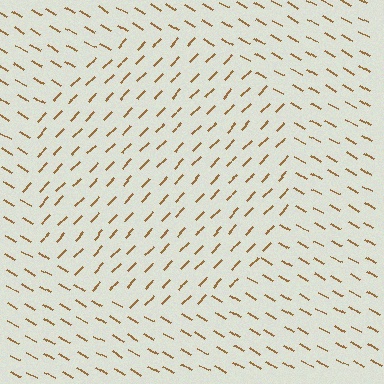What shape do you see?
I see a circle.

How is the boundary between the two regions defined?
The boundary is defined purely by a change in line orientation (approximately 75 degrees difference). All lines are the same color and thickness.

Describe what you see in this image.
The image is filled with small brown line segments. A circle region in the image has lines oriented differently from the surrounding lines, creating a visible texture boundary.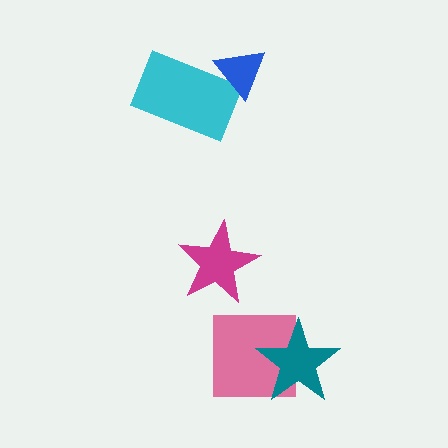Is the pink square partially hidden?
Yes, it is partially covered by another shape.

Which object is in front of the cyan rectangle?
The blue triangle is in front of the cyan rectangle.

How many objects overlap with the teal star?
1 object overlaps with the teal star.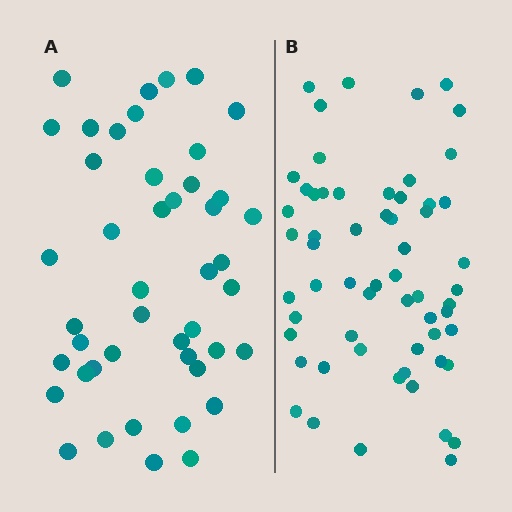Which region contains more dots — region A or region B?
Region B (the right region) has more dots.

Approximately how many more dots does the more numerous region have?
Region B has approximately 15 more dots than region A.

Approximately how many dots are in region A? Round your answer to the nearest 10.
About 40 dots. (The exact count is 45, which rounds to 40.)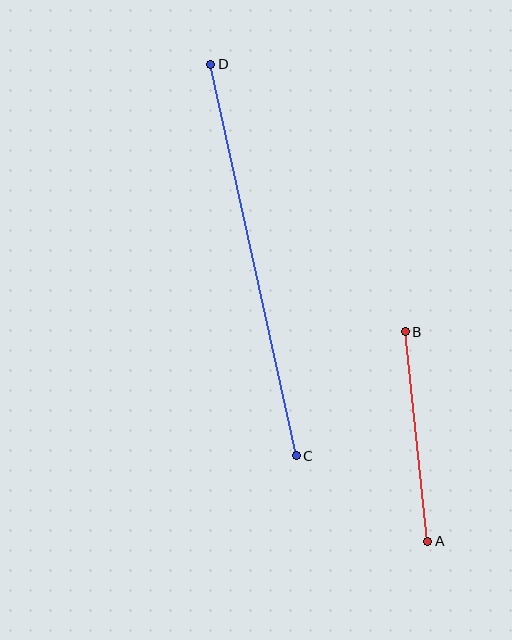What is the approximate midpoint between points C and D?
The midpoint is at approximately (254, 260) pixels.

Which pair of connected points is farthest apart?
Points C and D are farthest apart.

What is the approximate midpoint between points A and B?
The midpoint is at approximately (416, 437) pixels.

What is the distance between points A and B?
The distance is approximately 211 pixels.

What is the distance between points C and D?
The distance is approximately 401 pixels.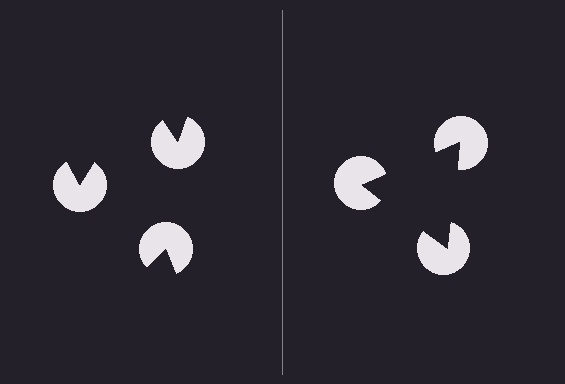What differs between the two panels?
The pac-man discs are positioned identically on both sides; only the wedge orientations differ. On the right they align to a triangle; on the left they are misaligned.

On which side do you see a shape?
An illusory triangle appears on the right side. On the left side the wedge cuts are rotated, so no coherent shape forms.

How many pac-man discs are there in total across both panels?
6 — 3 on each side.